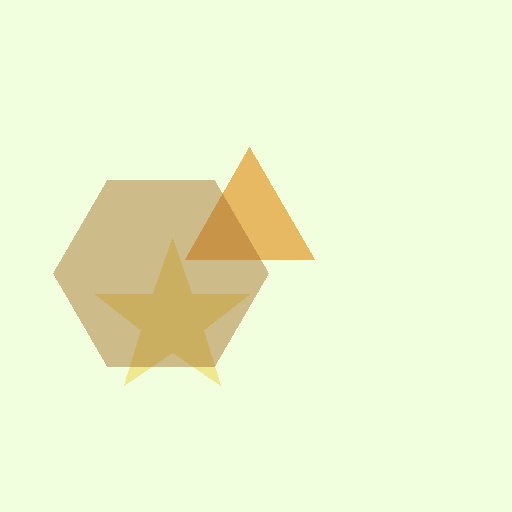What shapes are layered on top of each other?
The layered shapes are: an orange triangle, a yellow star, a brown hexagon.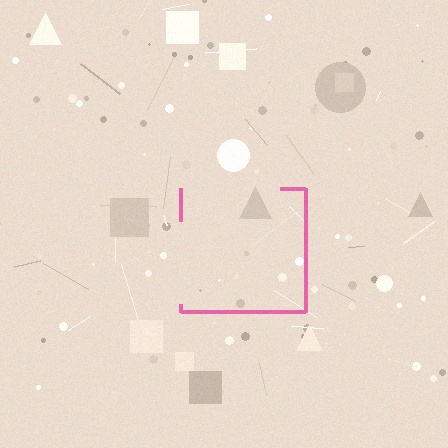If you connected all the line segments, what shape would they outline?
They would outline a square.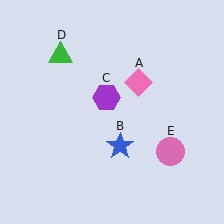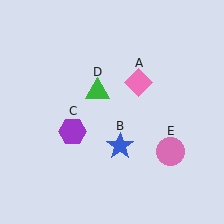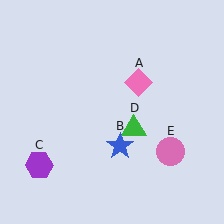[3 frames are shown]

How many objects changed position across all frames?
2 objects changed position: purple hexagon (object C), green triangle (object D).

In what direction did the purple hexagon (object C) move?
The purple hexagon (object C) moved down and to the left.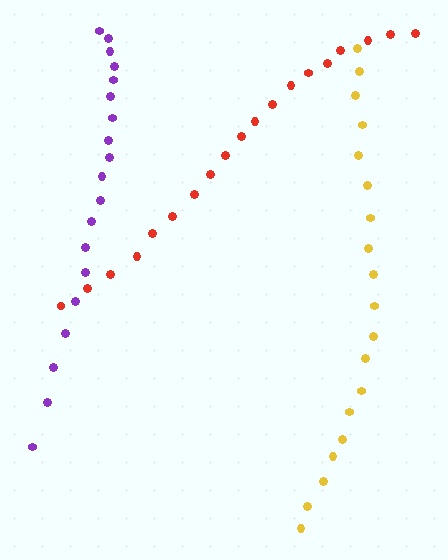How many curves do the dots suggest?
There are 3 distinct paths.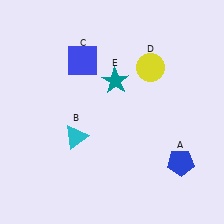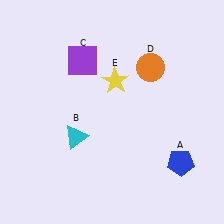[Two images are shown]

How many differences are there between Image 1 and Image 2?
There are 3 differences between the two images.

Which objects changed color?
C changed from blue to purple. D changed from yellow to orange. E changed from teal to yellow.